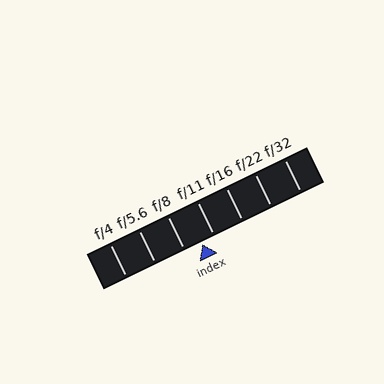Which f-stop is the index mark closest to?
The index mark is closest to f/11.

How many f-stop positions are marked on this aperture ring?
There are 7 f-stop positions marked.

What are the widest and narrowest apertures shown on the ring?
The widest aperture shown is f/4 and the narrowest is f/32.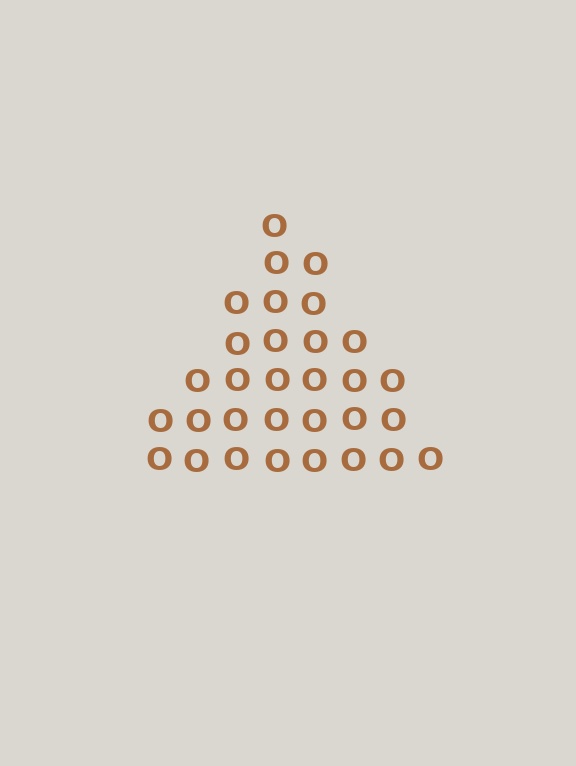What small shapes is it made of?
It is made of small letter O's.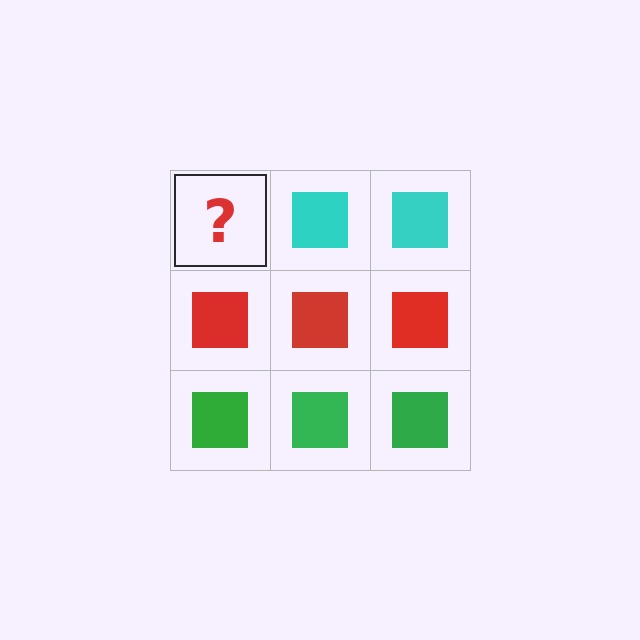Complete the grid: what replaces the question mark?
The question mark should be replaced with a cyan square.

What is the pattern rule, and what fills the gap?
The rule is that each row has a consistent color. The gap should be filled with a cyan square.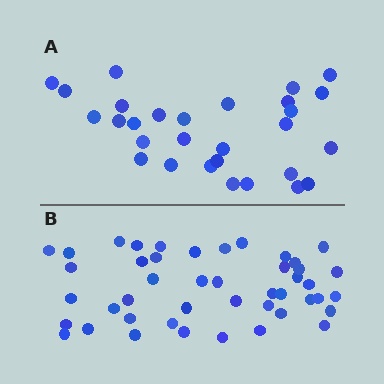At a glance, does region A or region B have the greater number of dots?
Region B (the bottom region) has more dots.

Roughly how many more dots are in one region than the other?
Region B has approximately 15 more dots than region A.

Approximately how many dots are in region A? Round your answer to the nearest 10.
About 30 dots. (The exact count is 29, which rounds to 30.)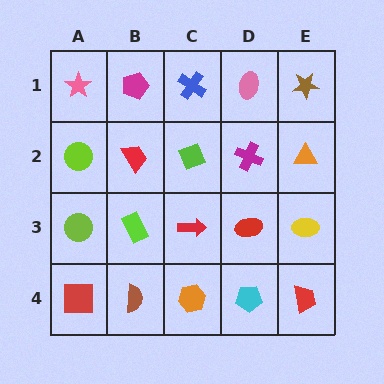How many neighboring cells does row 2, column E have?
3.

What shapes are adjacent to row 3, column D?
A magenta cross (row 2, column D), a cyan pentagon (row 4, column D), a red arrow (row 3, column C), a yellow ellipse (row 3, column E).